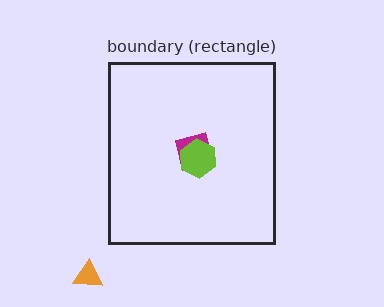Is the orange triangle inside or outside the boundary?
Outside.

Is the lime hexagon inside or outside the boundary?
Inside.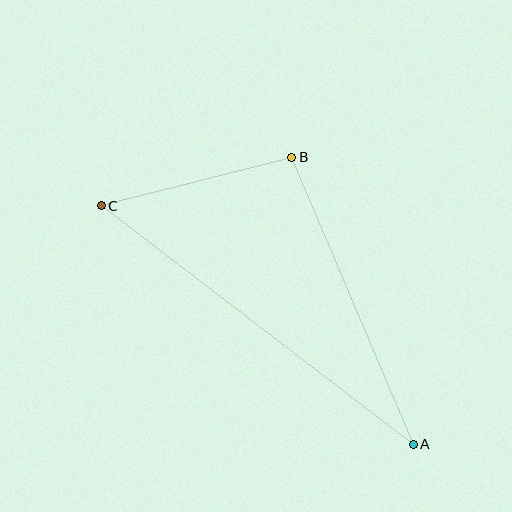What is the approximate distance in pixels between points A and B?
The distance between A and B is approximately 312 pixels.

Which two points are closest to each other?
Points B and C are closest to each other.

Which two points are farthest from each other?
Points A and C are farthest from each other.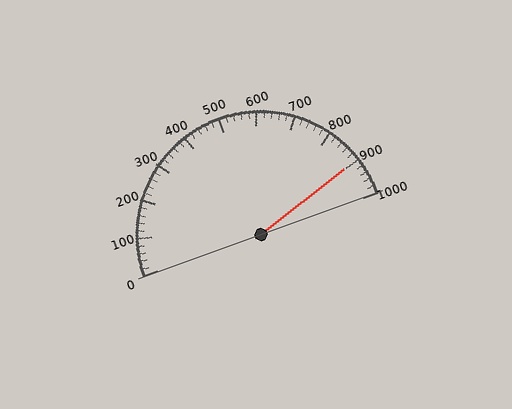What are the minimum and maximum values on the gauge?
The gauge ranges from 0 to 1000.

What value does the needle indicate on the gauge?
The needle indicates approximately 900.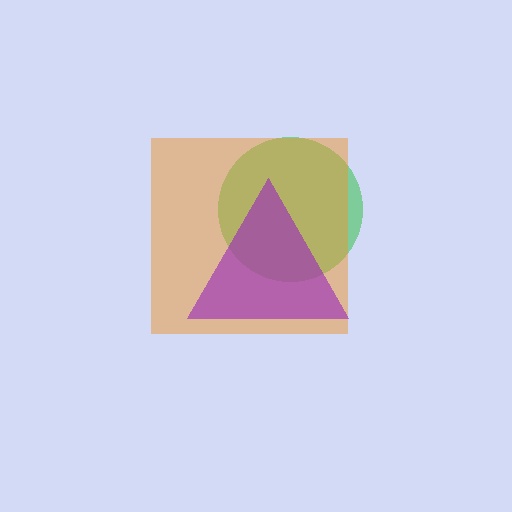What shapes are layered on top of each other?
The layered shapes are: a green circle, an orange square, a purple triangle.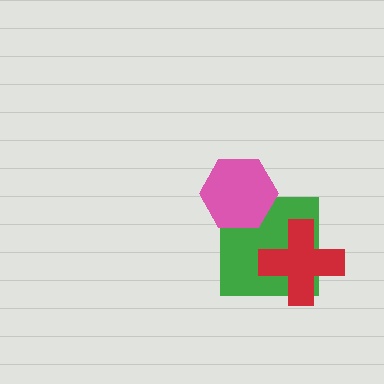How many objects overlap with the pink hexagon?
1 object overlaps with the pink hexagon.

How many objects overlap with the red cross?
1 object overlaps with the red cross.